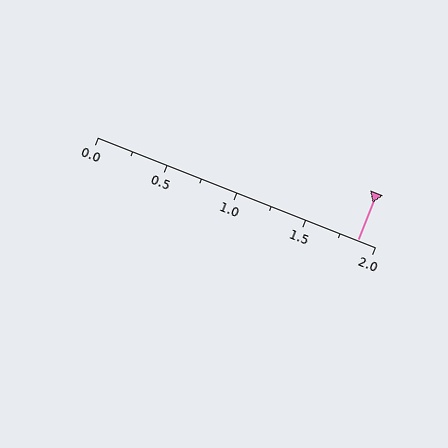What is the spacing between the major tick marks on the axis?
The major ticks are spaced 0.5 apart.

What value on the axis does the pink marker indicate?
The marker indicates approximately 1.88.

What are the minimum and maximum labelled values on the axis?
The axis runs from 0.0 to 2.0.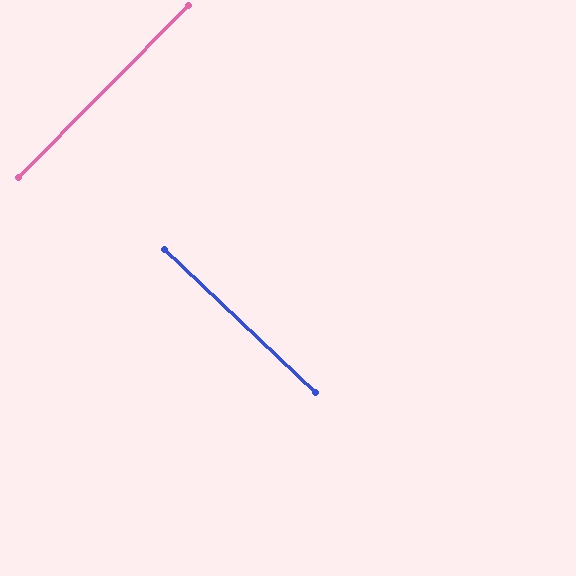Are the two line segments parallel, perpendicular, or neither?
Perpendicular — they meet at approximately 89°.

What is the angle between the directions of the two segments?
Approximately 89 degrees.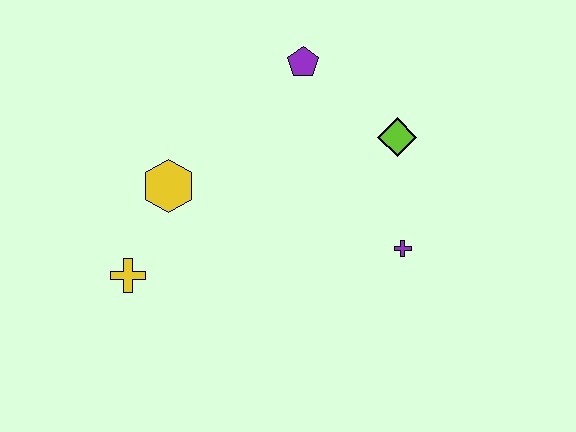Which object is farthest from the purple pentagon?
The yellow cross is farthest from the purple pentagon.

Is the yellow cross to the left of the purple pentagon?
Yes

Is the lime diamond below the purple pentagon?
Yes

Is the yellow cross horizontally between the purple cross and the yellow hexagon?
No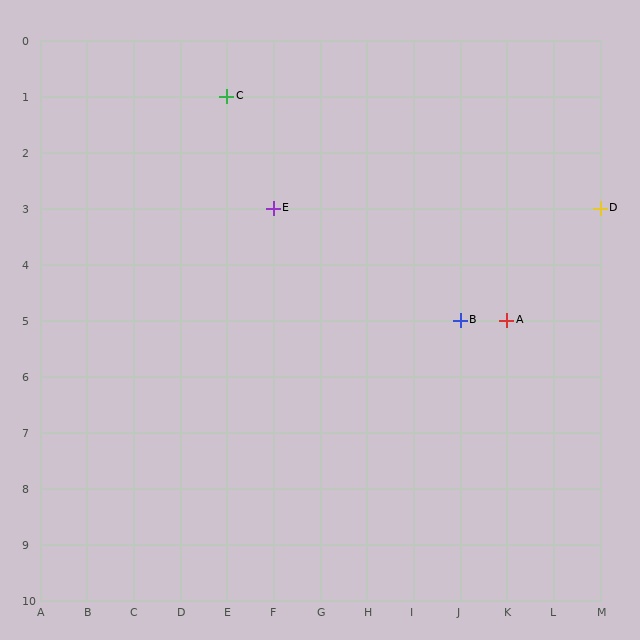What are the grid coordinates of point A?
Point A is at grid coordinates (K, 5).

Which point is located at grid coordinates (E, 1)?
Point C is at (E, 1).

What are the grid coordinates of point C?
Point C is at grid coordinates (E, 1).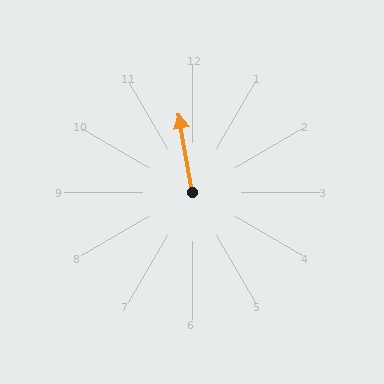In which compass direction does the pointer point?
North.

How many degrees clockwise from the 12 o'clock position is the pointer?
Approximately 350 degrees.